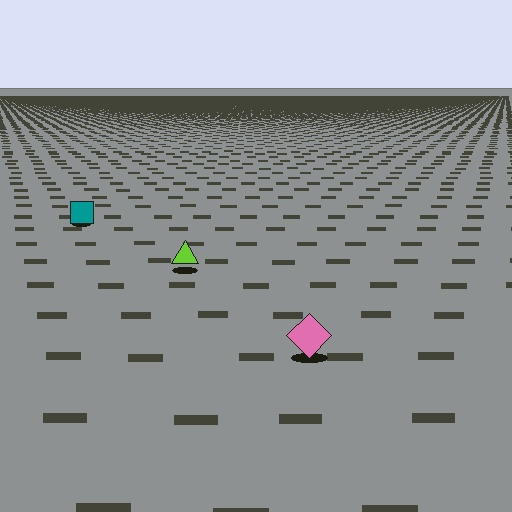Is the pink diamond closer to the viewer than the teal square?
Yes. The pink diamond is closer — you can tell from the texture gradient: the ground texture is coarser near it.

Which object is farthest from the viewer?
The teal square is farthest from the viewer. It appears smaller and the ground texture around it is denser.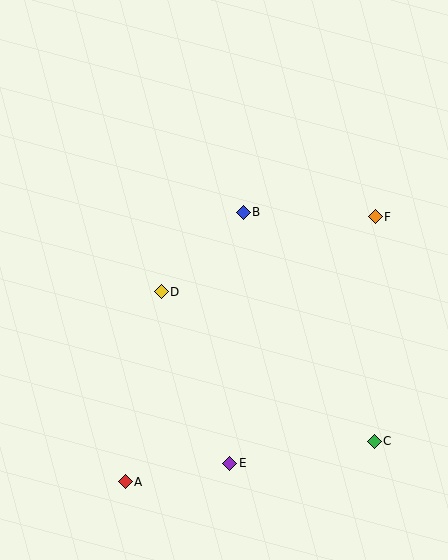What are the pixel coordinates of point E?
Point E is at (230, 463).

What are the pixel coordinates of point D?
Point D is at (161, 292).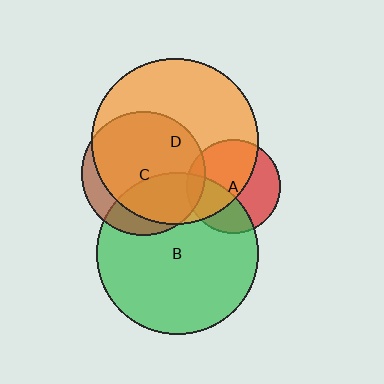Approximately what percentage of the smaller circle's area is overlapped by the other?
Approximately 55%.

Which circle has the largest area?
Circle D (orange).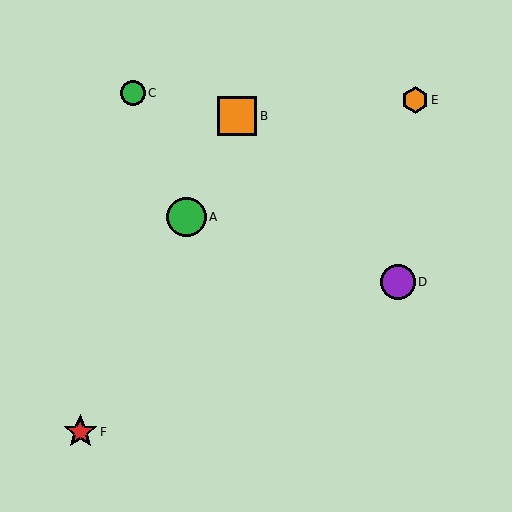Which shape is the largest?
The green circle (labeled A) is the largest.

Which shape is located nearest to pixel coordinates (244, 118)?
The orange square (labeled B) at (237, 116) is nearest to that location.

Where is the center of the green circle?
The center of the green circle is at (133, 93).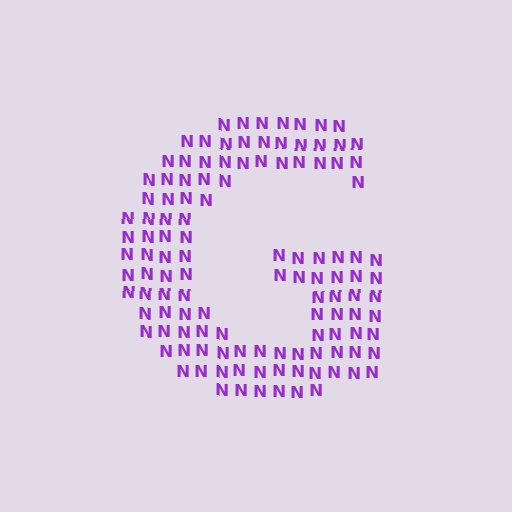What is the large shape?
The large shape is the letter G.